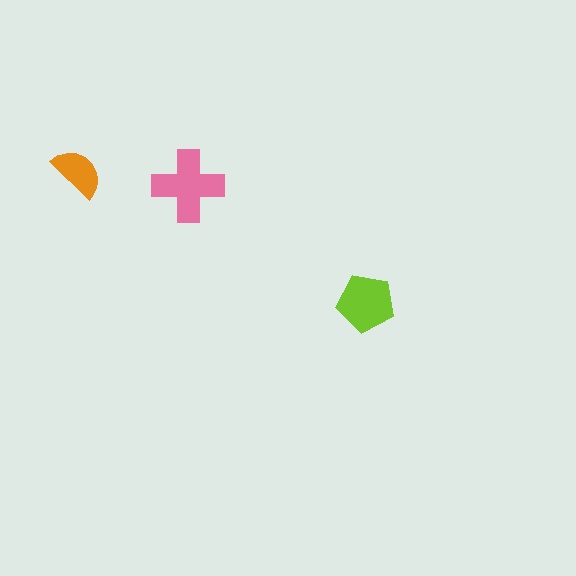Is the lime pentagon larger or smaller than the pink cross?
Smaller.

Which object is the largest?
The pink cross.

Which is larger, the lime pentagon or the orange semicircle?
The lime pentagon.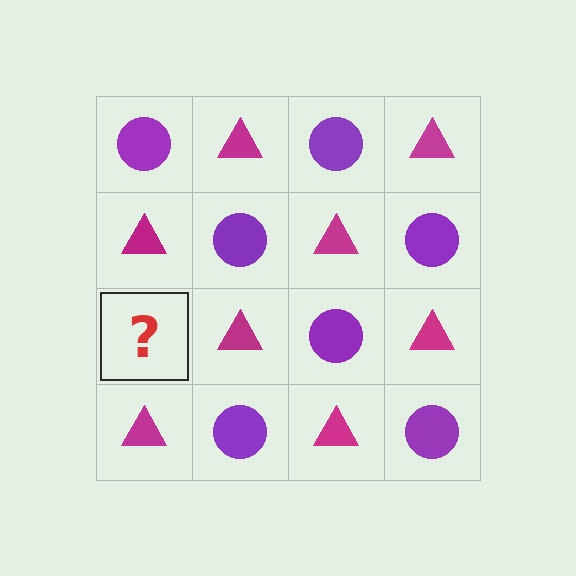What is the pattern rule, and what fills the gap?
The rule is that it alternates purple circle and magenta triangle in a checkerboard pattern. The gap should be filled with a purple circle.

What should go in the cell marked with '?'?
The missing cell should contain a purple circle.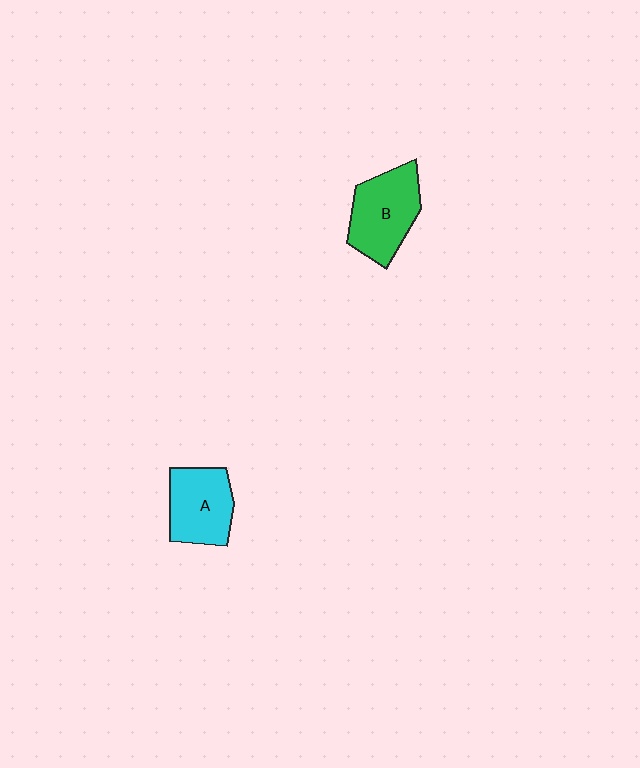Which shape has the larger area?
Shape B (green).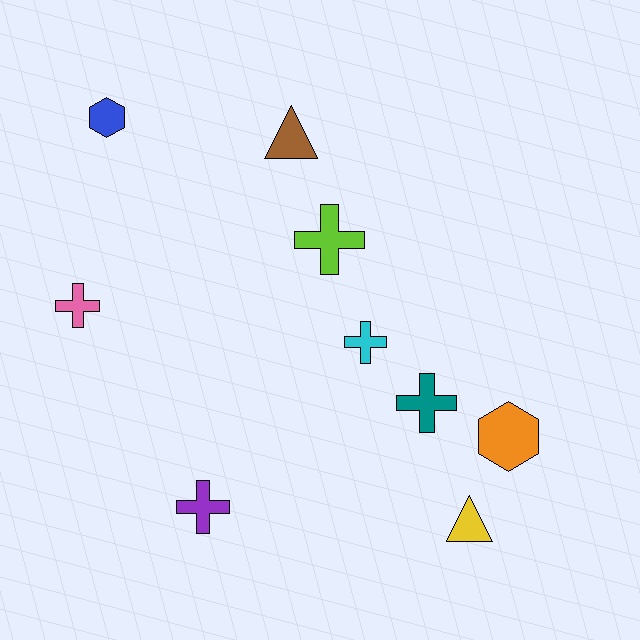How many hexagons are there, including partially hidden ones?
There are 2 hexagons.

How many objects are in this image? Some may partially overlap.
There are 9 objects.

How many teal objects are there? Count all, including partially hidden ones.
There is 1 teal object.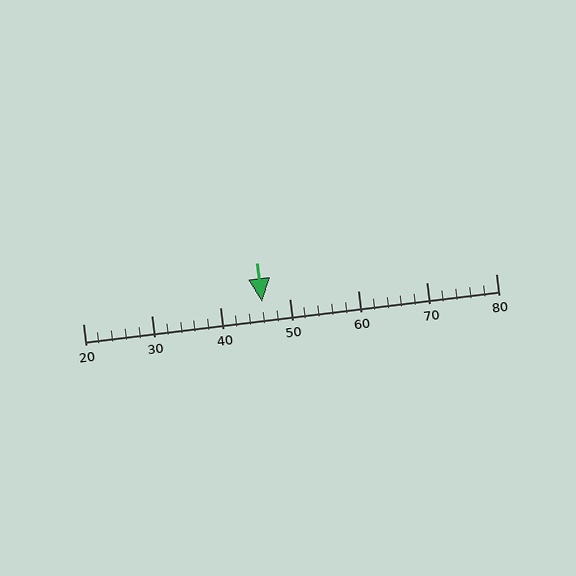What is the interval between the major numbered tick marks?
The major tick marks are spaced 10 units apart.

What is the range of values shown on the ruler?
The ruler shows values from 20 to 80.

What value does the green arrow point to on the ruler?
The green arrow points to approximately 46.